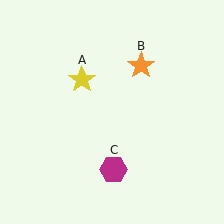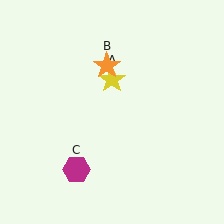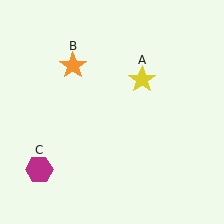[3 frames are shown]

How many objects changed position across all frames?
3 objects changed position: yellow star (object A), orange star (object B), magenta hexagon (object C).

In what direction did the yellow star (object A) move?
The yellow star (object A) moved right.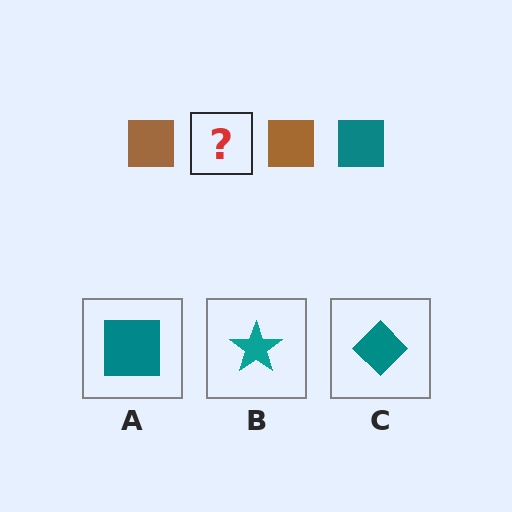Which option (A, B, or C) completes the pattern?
A.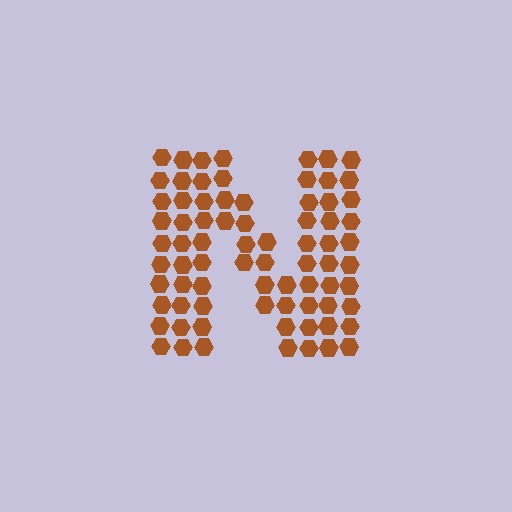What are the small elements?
The small elements are hexagons.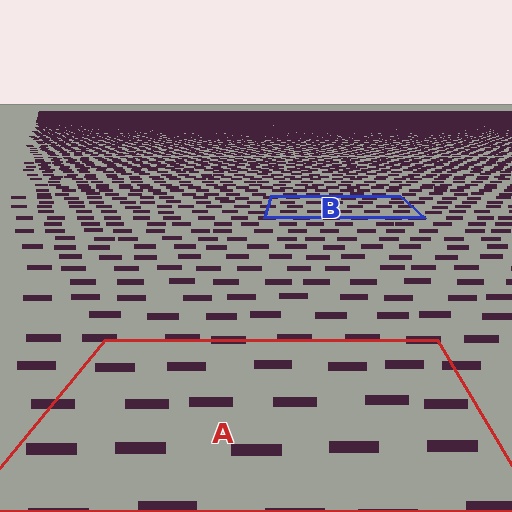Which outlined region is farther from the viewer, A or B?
Region B is farther from the viewer — the texture elements inside it appear smaller and more densely packed.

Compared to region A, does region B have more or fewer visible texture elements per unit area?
Region B has more texture elements per unit area — they are packed more densely because it is farther away.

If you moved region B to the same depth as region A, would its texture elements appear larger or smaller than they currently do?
They would appear larger. At a closer depth, the same texture elements are projected at a bigger on-screen size.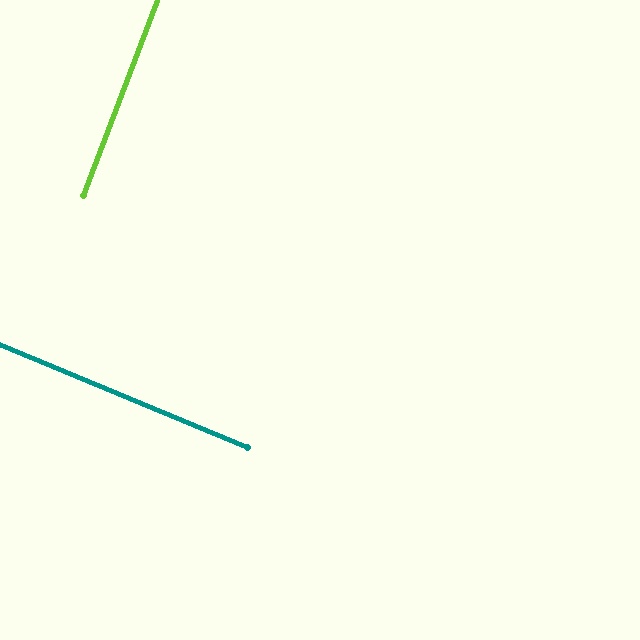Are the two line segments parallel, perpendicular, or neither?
Perpendicular — they meet at approximately 88°.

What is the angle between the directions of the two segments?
Approximately 88 degrees.